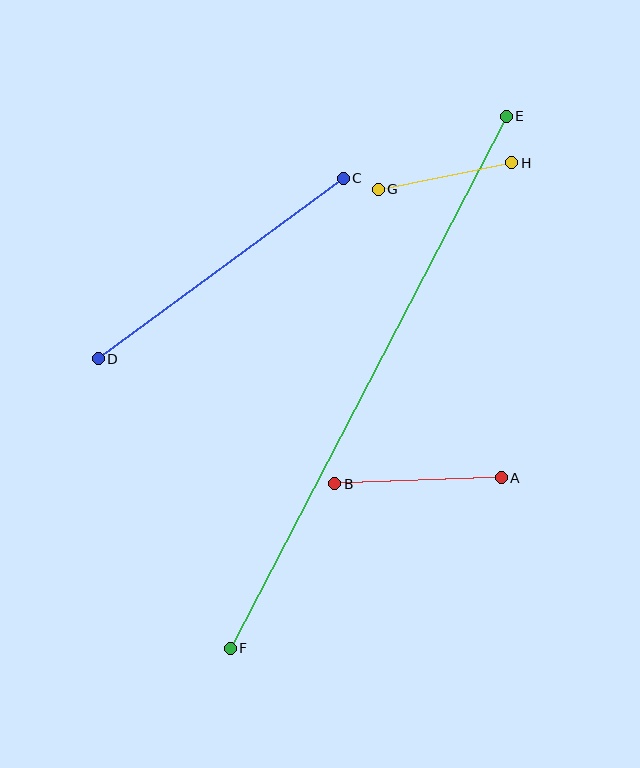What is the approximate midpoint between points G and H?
The midpoint is at approximately (445, 176) pixels.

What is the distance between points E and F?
The distance is approximately 599 pixels.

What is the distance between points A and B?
The distance is approximately 167 pixels.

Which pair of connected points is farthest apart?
Points E and F are farthest apart.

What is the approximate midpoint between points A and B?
The midpoint is at approximately (418, 481) pixels.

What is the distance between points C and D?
The distance is approximately 304 pixels.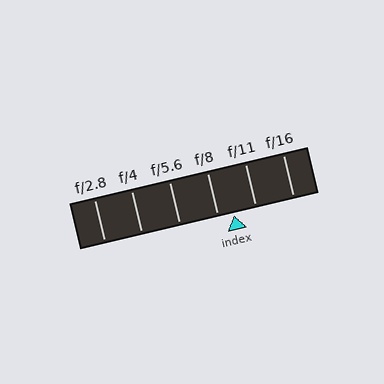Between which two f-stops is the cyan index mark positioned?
The index mark is between f/8 and f/11.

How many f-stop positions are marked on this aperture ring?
There are 6 f-stop positions marked.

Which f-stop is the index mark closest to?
The index mark is closest to f/8.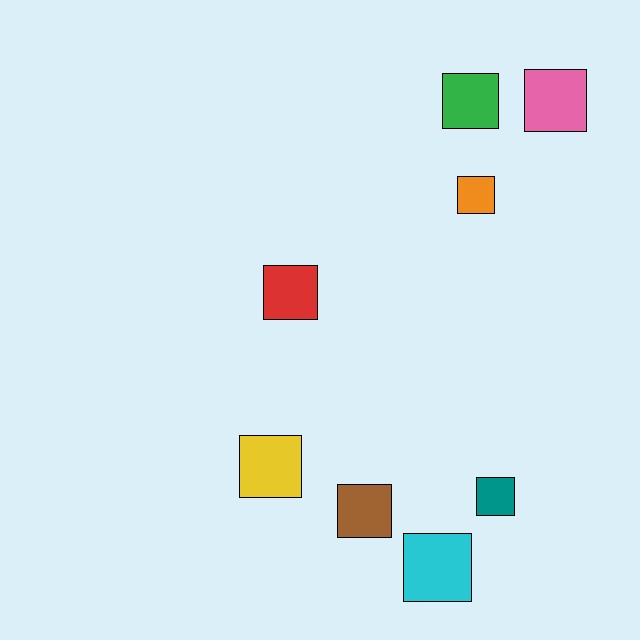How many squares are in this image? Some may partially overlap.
There are 8 squares.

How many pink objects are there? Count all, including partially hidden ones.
There is 1 pink object.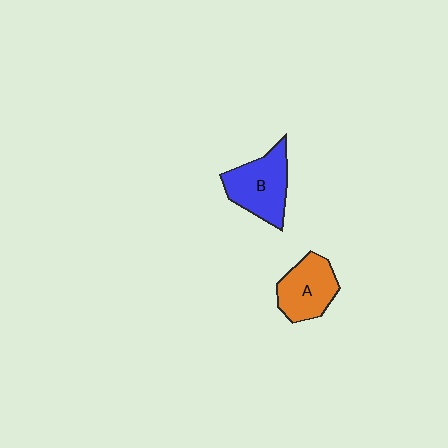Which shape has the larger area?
Shape B (blue).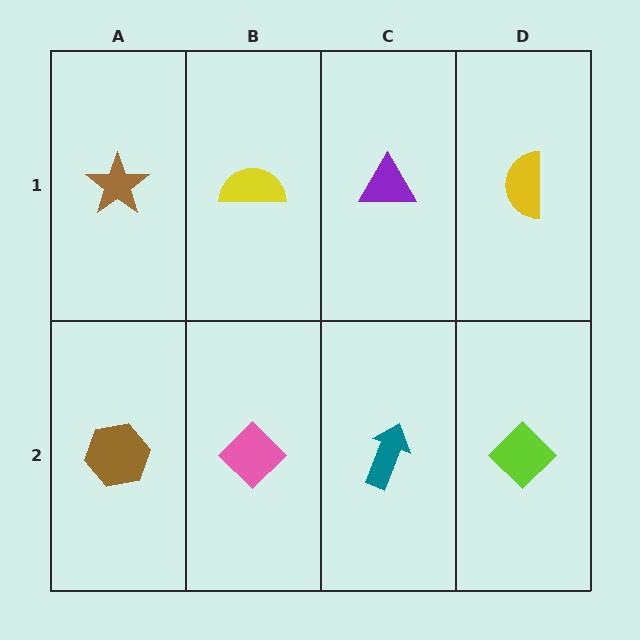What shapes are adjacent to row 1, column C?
A teal arrow (row 2, column C), a yellow semicircle (row 1, column B), a yellow semicircle (row 1, column D).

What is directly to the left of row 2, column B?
A brown hexagon.